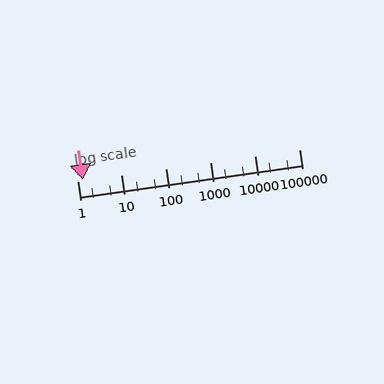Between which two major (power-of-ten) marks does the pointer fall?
The pointer is between 1 and 10.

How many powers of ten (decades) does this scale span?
The scale spans 5 decades, from 1 to 100000.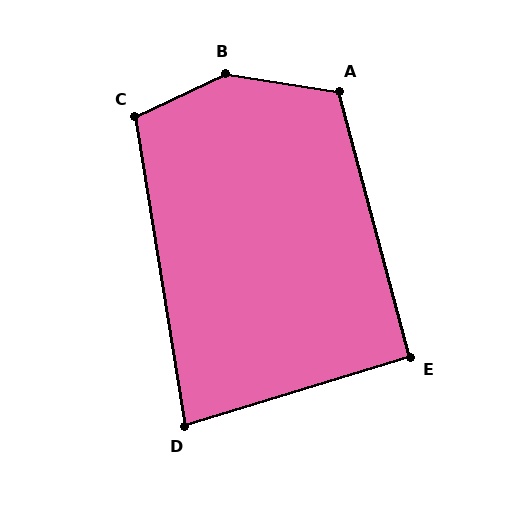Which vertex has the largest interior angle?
B, at approximately 146 degrees.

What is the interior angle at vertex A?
Approximately 114 degrees (obtuse).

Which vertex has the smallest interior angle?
D, at approximately 82 degrees.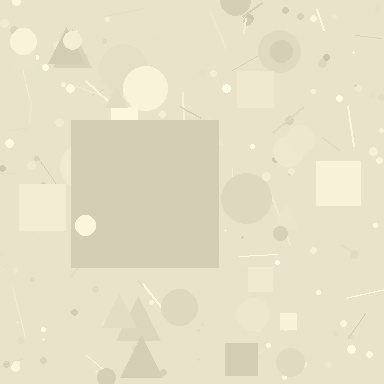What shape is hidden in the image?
A square is hidden in the image.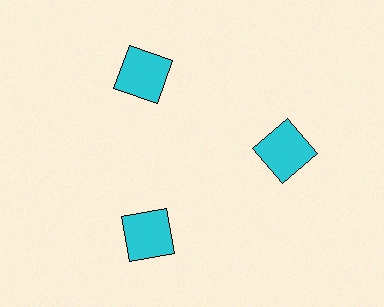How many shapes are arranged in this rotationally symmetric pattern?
There are 3 shapes, arranged in 3 groups of 1.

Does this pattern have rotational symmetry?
Yes, this pattern has 3-fold rotational symmetry. It looks the same after rotating 120 degrees around the center.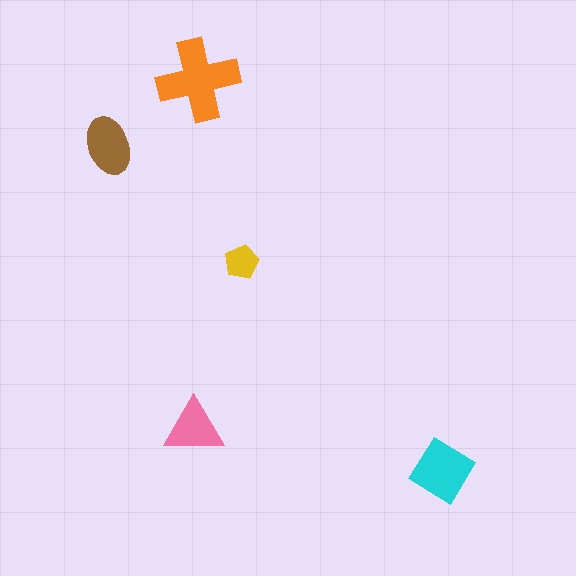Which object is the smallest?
The yellow pentagon.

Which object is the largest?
The orange cross.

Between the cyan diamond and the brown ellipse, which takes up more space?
The cyan diamond.